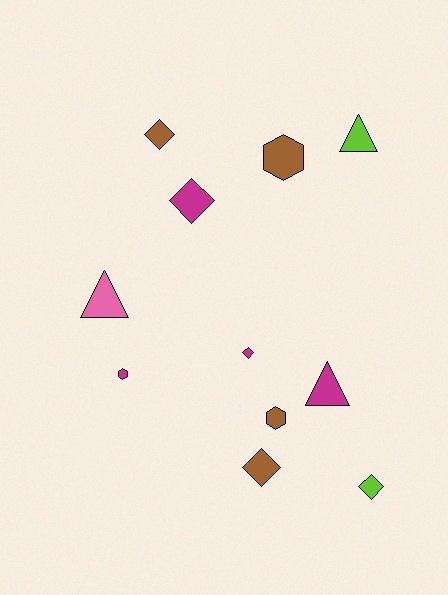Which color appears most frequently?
Magenta, with 4 objects.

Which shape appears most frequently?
Diamond, with 5 objects.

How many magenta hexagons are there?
There is 1 magenta hexagon.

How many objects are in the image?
There are 11 objects.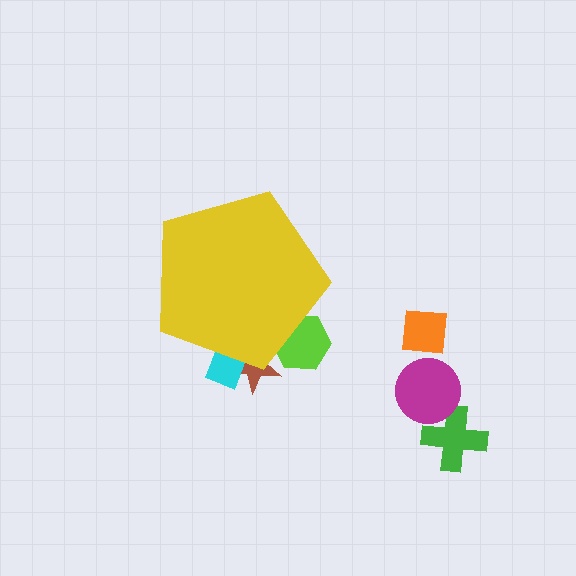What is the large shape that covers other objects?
A yellow pentagon.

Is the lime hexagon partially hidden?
Yes, the lime hexagon is partially hidden behind the yellow pentagon.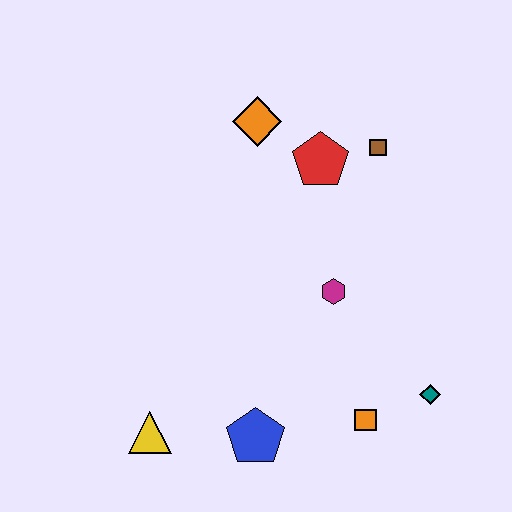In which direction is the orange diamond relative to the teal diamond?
The orange diamond is above the teal diamond.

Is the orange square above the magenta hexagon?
No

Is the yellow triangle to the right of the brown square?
No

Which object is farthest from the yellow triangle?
The brown square is farthest from the yellow triangle.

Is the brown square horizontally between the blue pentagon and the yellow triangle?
No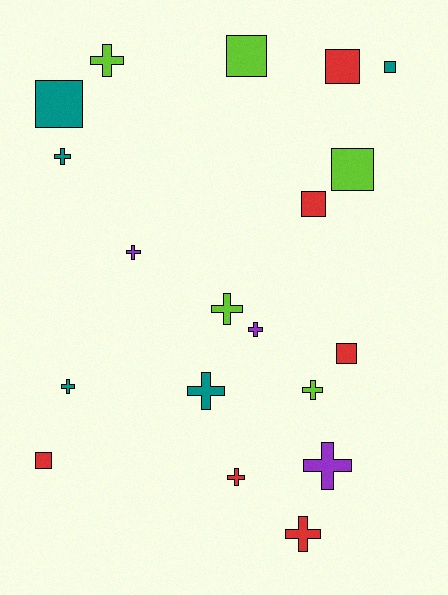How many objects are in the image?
There are 19 objects.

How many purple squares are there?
There are no purple squares.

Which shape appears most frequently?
Cross, with 11 objects.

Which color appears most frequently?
Red, with 6 objects.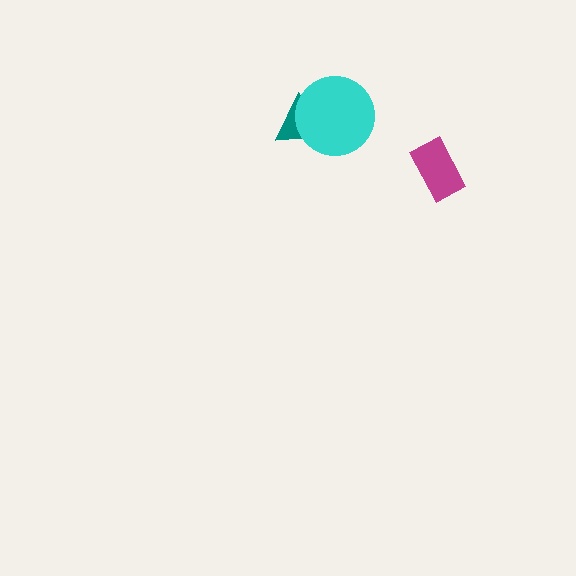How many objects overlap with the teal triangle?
1 object overlaps with the teal triangle.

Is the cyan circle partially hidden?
No, no other shape covers it.